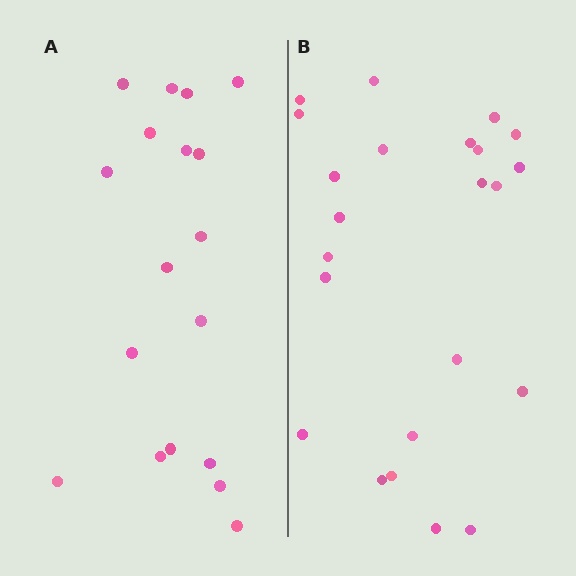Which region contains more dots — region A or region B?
Region B (the right region) has more dots.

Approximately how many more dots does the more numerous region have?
Region B has about 5 more dots than region A.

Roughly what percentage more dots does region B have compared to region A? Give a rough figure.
About 30% more.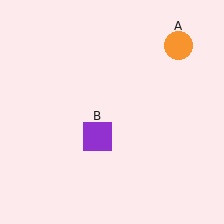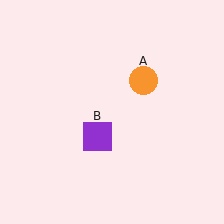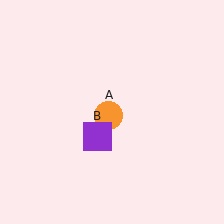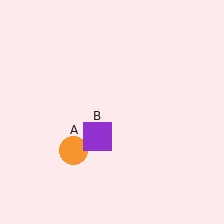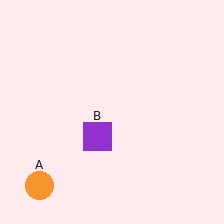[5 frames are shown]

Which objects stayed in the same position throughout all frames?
Purple square (object B) remained stationary.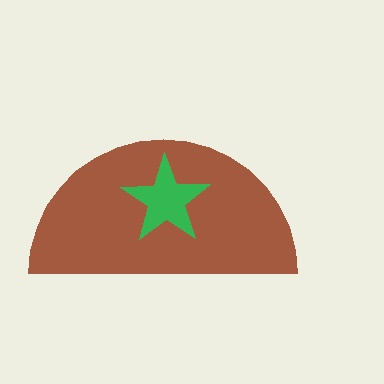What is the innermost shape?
The green star.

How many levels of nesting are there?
2.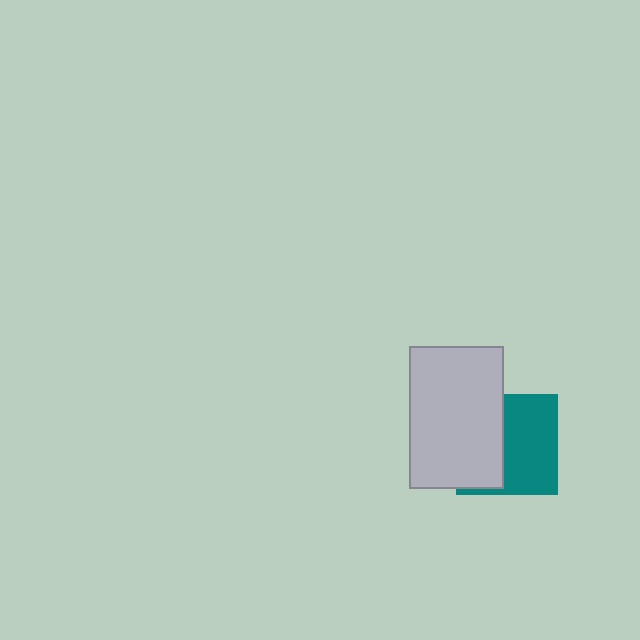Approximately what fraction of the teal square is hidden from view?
Roughly 44% of the teal square is hidden behind the light gray rectangle.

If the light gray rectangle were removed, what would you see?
You would see the complete teal square.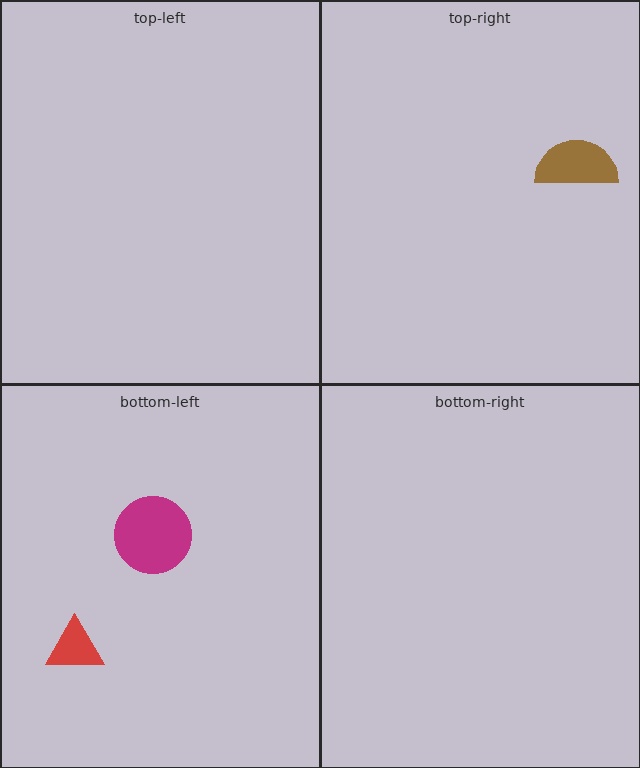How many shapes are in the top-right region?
1.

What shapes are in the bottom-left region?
The red triangle, the magenta circle.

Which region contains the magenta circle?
The bottom-left region.